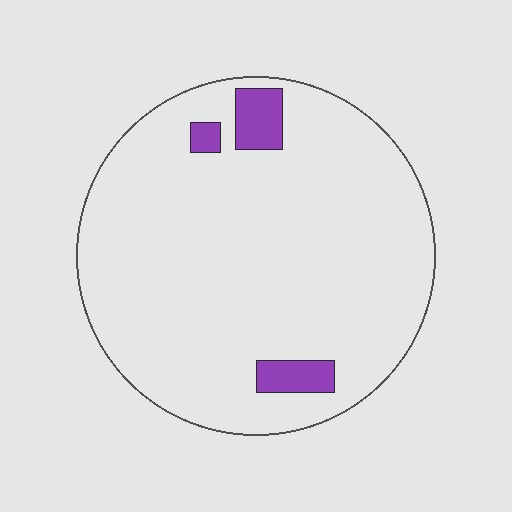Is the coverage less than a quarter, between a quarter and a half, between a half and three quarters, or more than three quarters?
Less than a quarter.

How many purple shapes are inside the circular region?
3.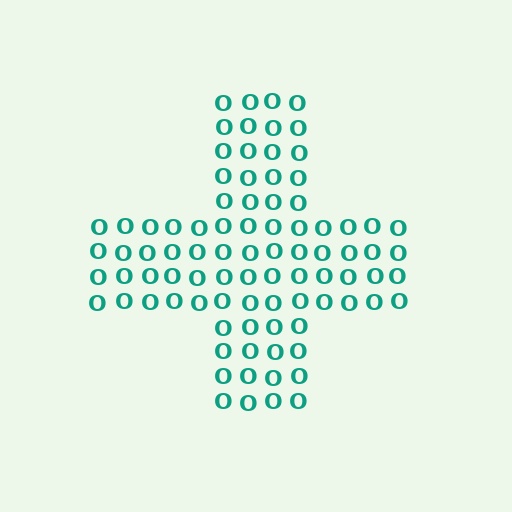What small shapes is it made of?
It is made of small letter O's.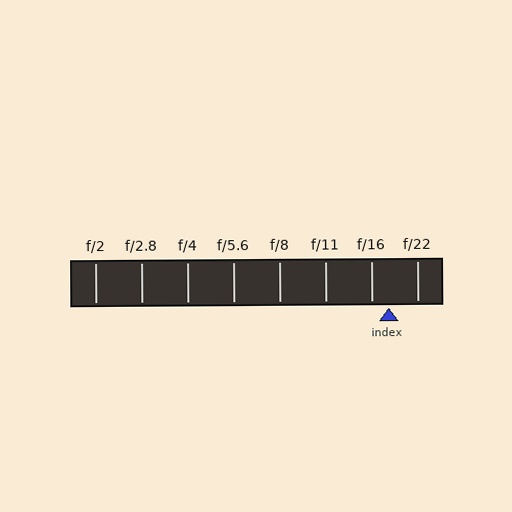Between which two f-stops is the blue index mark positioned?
The index mark is between f/16 and f/22.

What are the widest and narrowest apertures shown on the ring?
The widest aperture shown is f/2 and the narrowest is f/22.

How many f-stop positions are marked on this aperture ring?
There are 8 f-stop positions marked.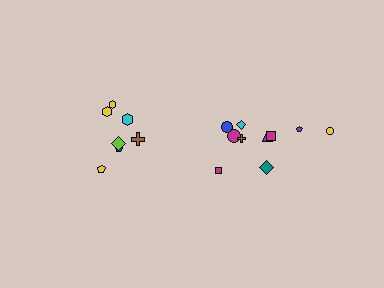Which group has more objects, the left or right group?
The right group.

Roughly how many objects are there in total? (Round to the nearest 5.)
Roughly 15 objects in total.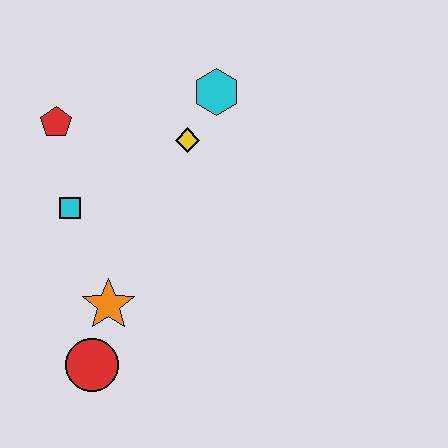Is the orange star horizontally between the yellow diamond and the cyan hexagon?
No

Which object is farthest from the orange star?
The cyan hexagon is farthest from the orange star.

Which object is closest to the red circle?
The orange star is closest to the red circle.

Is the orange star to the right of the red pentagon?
Yes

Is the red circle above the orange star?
No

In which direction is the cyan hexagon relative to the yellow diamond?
The cyan hexagon is above the yellow diamond.